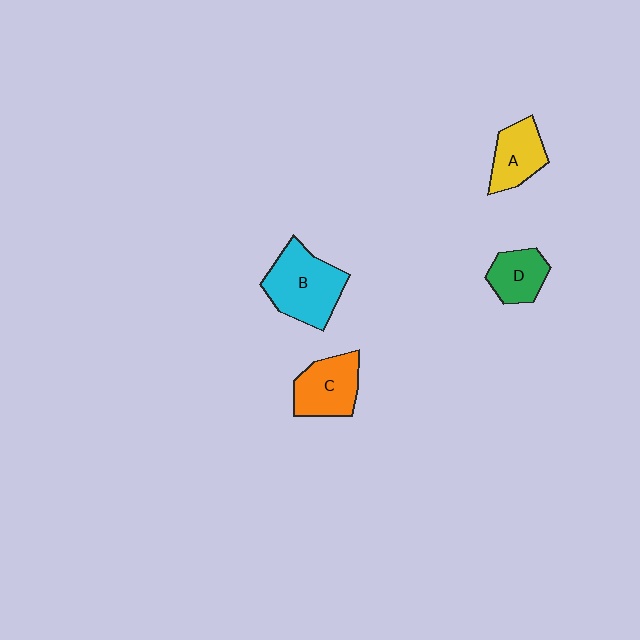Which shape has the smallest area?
Shape D (green).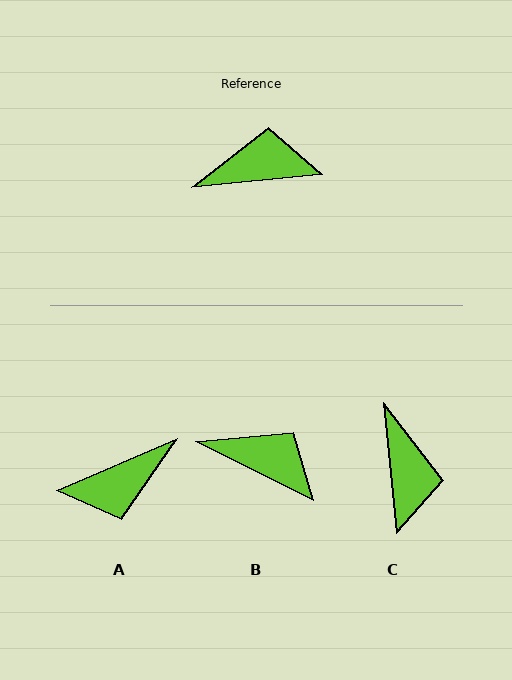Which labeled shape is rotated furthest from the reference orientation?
A, about 162 degrees away.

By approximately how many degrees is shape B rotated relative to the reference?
Approximately 33 degrees clockwise.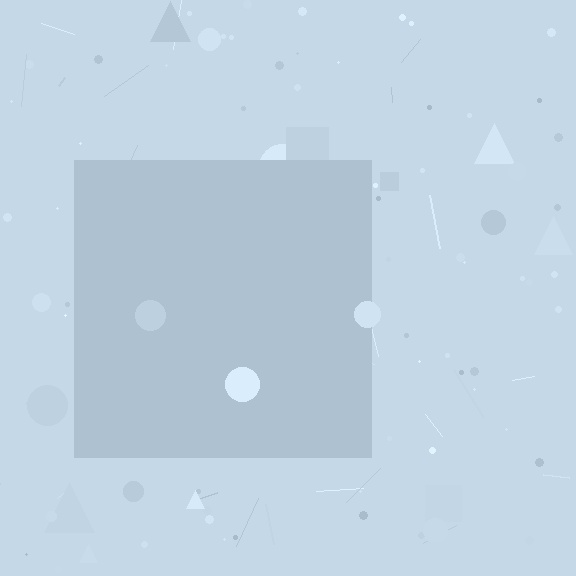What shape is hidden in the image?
A square is hidden in the image.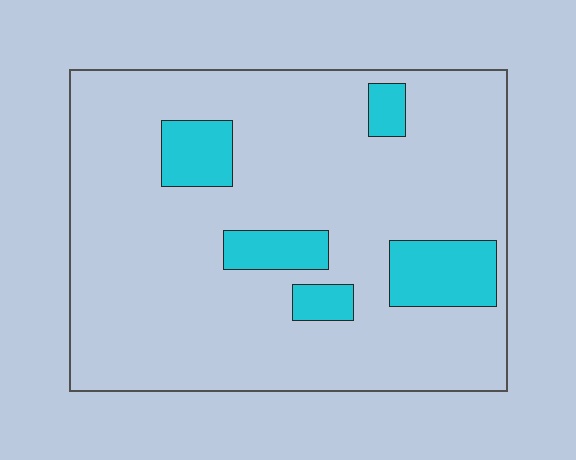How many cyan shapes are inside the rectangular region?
5.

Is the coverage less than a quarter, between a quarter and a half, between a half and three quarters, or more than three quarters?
Less than a quarter.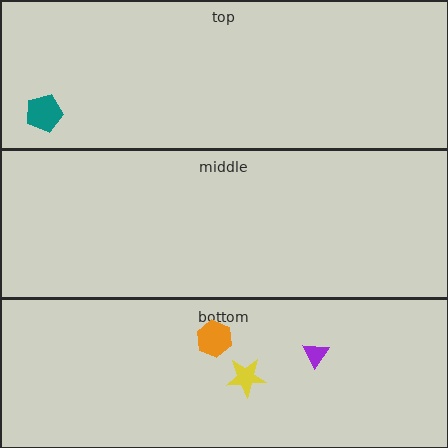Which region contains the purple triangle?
The bottom region.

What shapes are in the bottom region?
The purple triangle, the yellow star, the orange hexagon.